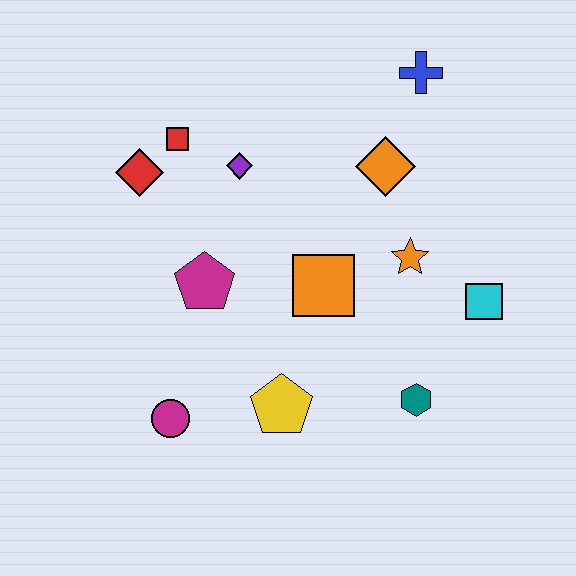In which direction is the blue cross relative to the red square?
The blue cross is to the right of the red square.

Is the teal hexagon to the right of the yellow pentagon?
Yes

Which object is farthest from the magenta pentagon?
The blue cross is farthest from the magenta pentagon.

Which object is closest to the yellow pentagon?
The magenta circle is closest to the yellow pentagon.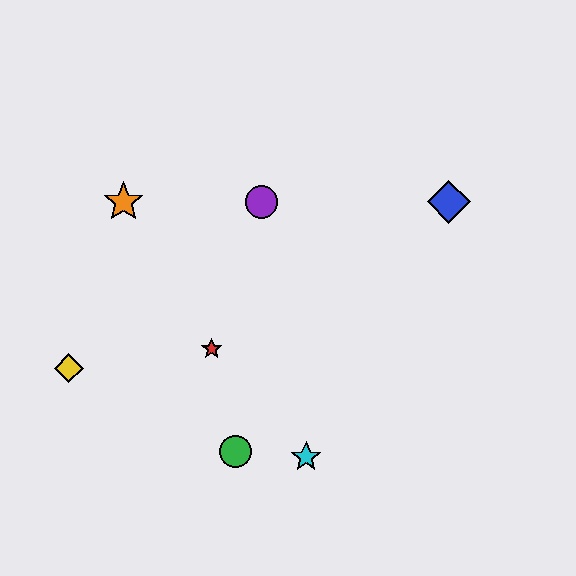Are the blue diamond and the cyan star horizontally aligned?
No, the blue diamond is at y≈202 and the cyan star is at y≈457.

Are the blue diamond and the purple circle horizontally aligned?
Yes, both are at y≈202.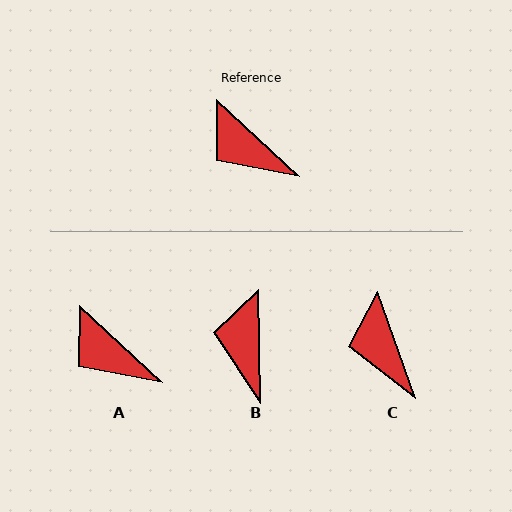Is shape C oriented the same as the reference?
No, it is off by about 28 degrees.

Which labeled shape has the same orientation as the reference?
A.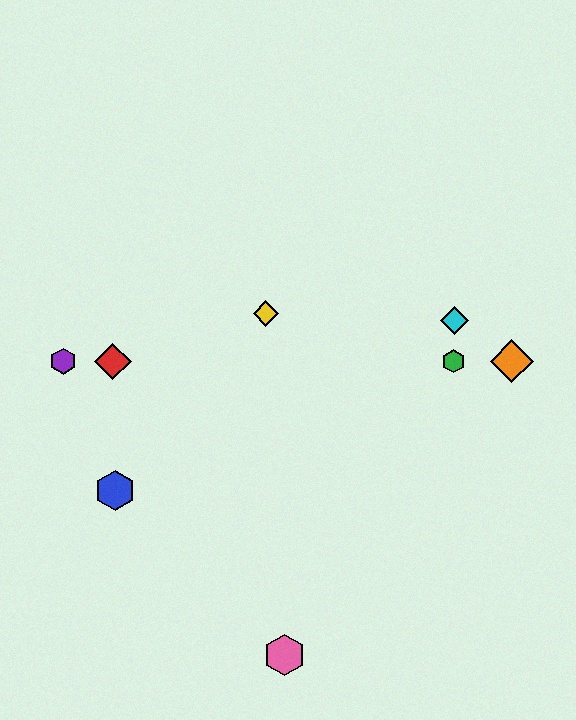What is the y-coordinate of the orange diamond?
The orange diamond is at y≈361.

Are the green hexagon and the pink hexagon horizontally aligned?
No, the green hexagon is at y≈361 and the pink hexagon is at y≈655.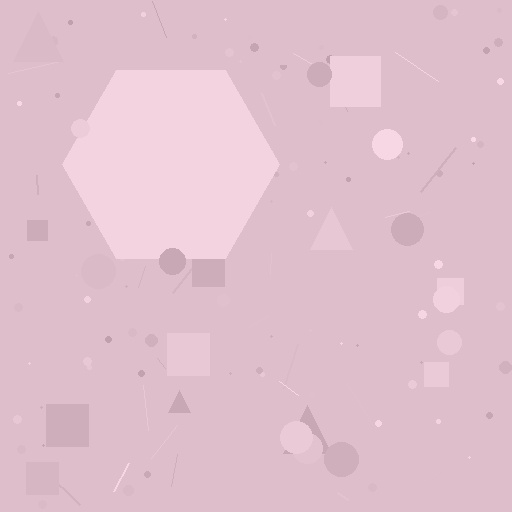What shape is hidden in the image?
A hexagon is hidden in the image.